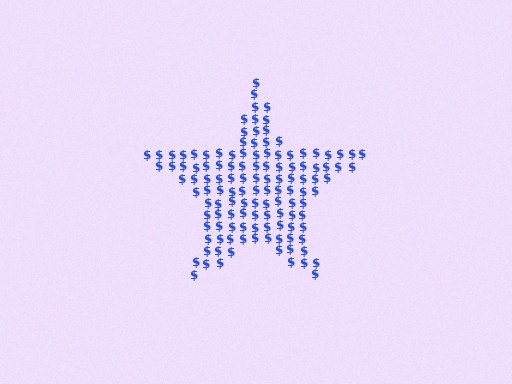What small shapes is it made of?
It is made of small dollar signs.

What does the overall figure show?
The overall figure shows a star.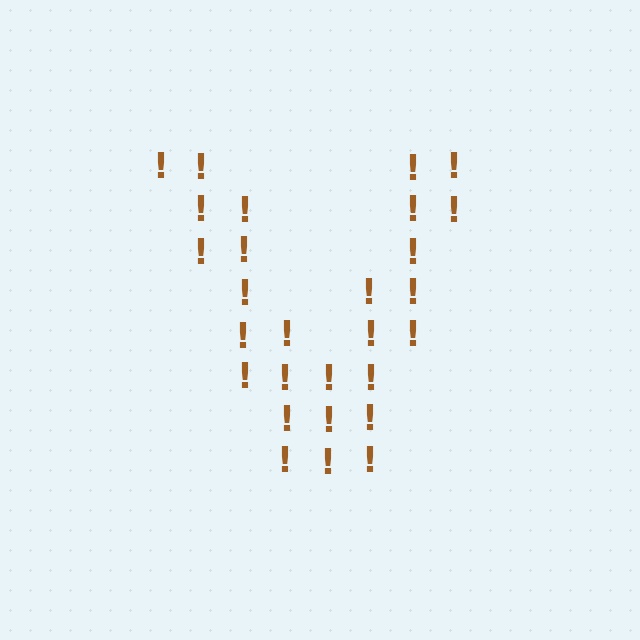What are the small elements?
The small elements are exclamation marks.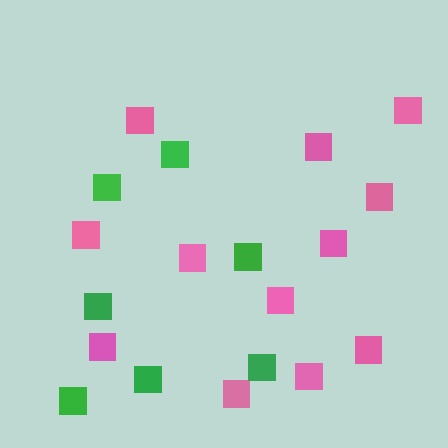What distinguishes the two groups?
There are 2 groups: one group of pink squares (12) and one group of green squares (7).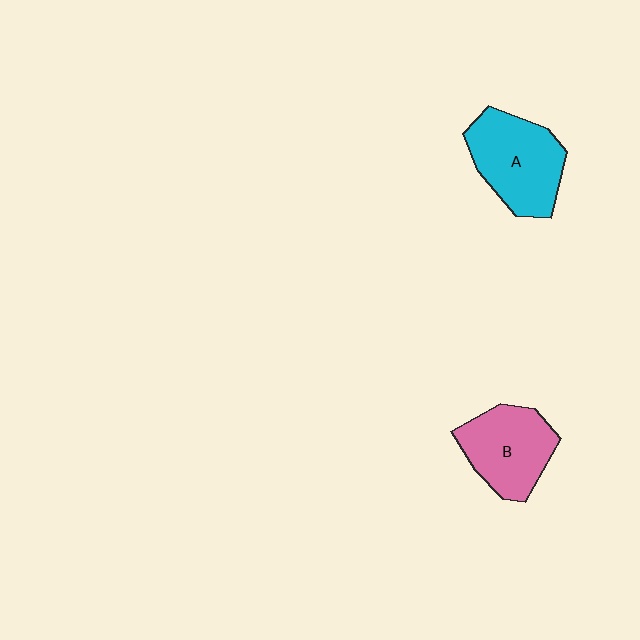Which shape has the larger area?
Shape A (cyan).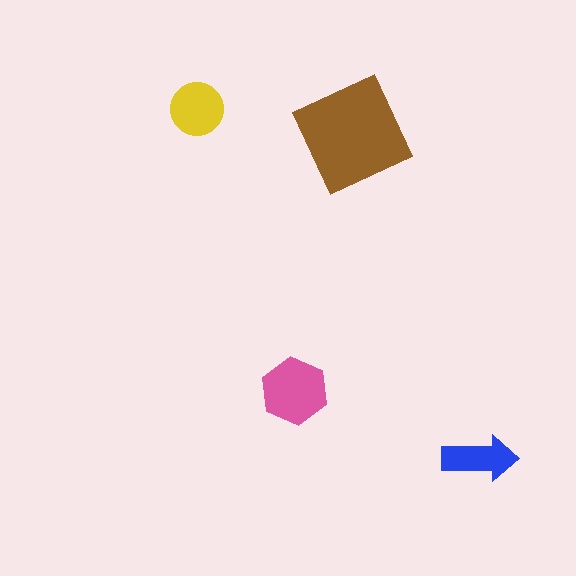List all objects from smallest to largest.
The blue arrow, the yellow circle, the pink hexagon, the brown diamond.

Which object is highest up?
The yellow circle is topmost.